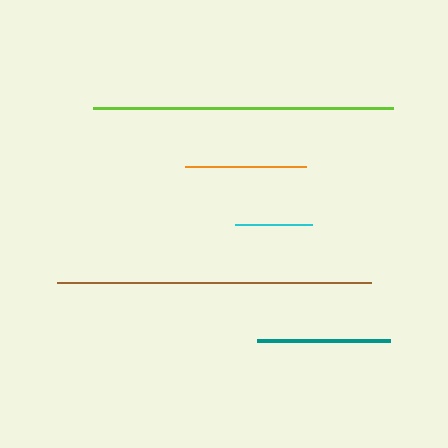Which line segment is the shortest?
The cyan line is the shortest at approximately 78 pixels.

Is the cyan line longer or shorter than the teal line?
The teal line is longer than the cyan line.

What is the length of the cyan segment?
The cyan segment is approximately 78 pixels long.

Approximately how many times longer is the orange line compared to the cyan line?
The orange line is approximately 1.6 times the length of the cyan line.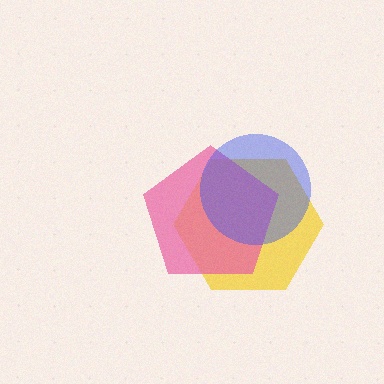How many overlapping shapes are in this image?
There are 3 overlapping shapes in the image.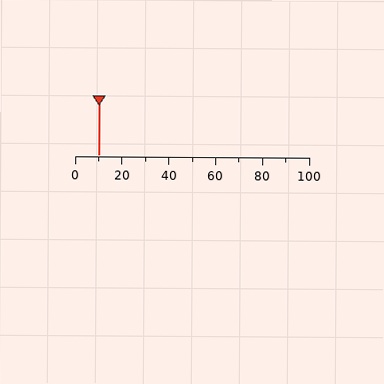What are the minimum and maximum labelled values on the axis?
The axis runs from 0 to 100.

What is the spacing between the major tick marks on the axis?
The major ticks are spaced 20 apart.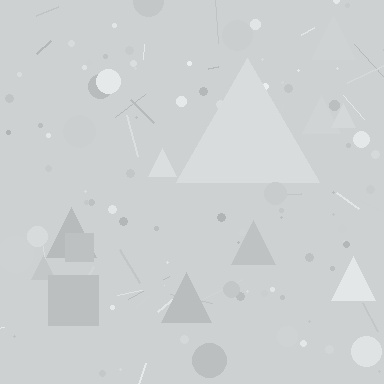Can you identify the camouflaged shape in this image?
The camouflaged shape is a triangle.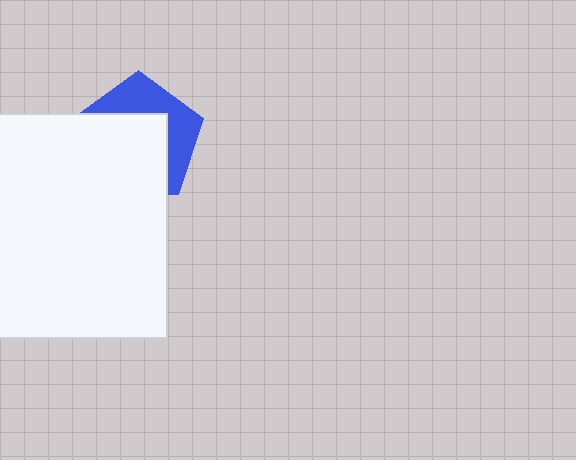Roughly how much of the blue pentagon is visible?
A small part of it is visible (roughly 40%).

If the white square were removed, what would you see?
You would see the complete blue pentagon.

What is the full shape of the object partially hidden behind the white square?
The partially hidden object is a blue pentagon.